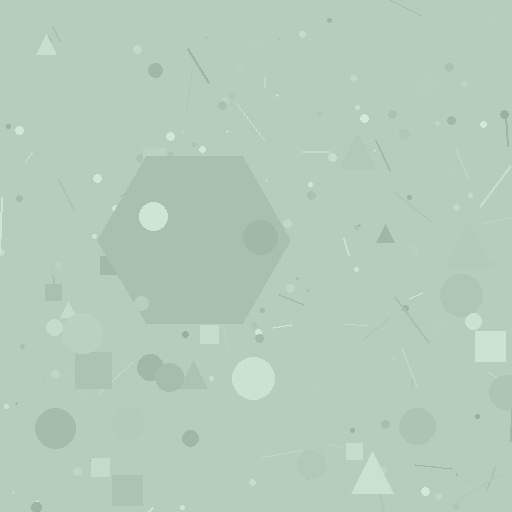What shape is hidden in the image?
A hexagon is hidden in the image.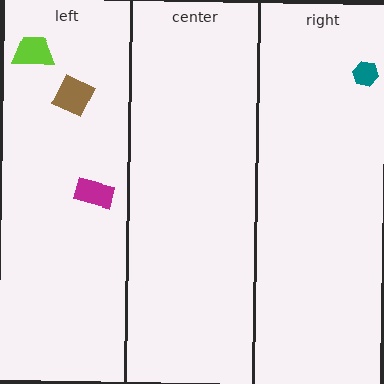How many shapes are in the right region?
1.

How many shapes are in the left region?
3.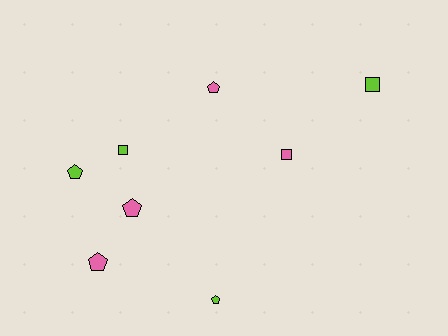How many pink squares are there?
There is 1 pink square.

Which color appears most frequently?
Lime, with 4 objects.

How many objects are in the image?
There are 8 objects.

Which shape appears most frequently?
Pentagon, with 5 objects.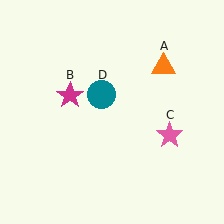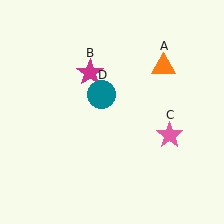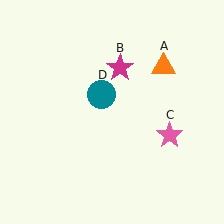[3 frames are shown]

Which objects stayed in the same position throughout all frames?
Orange triangle (object A) and pink star (object C) and teal circle (object D) remained stationary.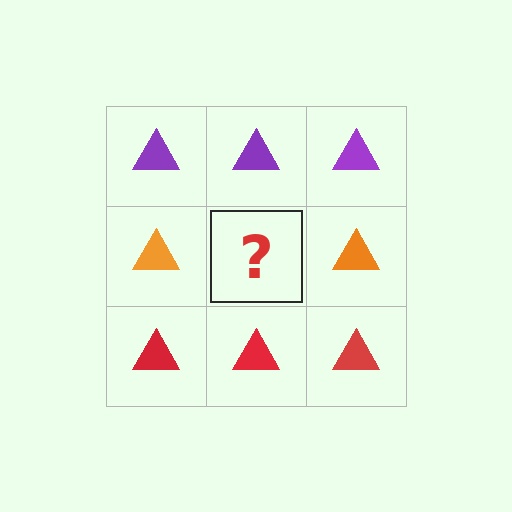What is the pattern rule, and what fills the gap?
The rule is that each row has a consistent color. The gap should be filled with an orange triangle.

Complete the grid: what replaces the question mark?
The question mark should be replaced with an orange triangle.